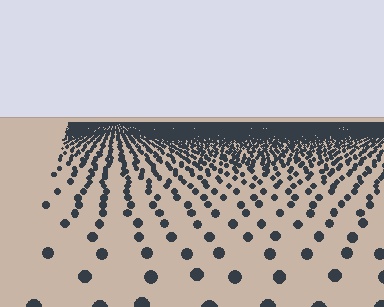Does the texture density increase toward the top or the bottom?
Density increases toward the top.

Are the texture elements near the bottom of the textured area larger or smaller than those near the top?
Larger. Near the bottom, elements are closer to the viewer and appear at a bigger on-screen size.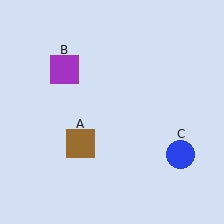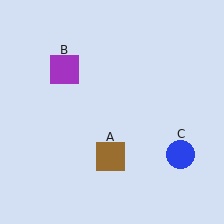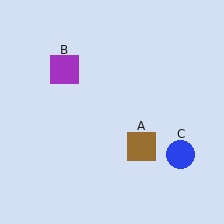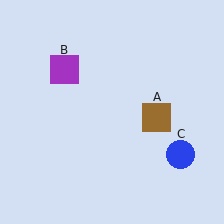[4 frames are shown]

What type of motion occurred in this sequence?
The brown square (object A) rotated counterclockwise around the center of the scene.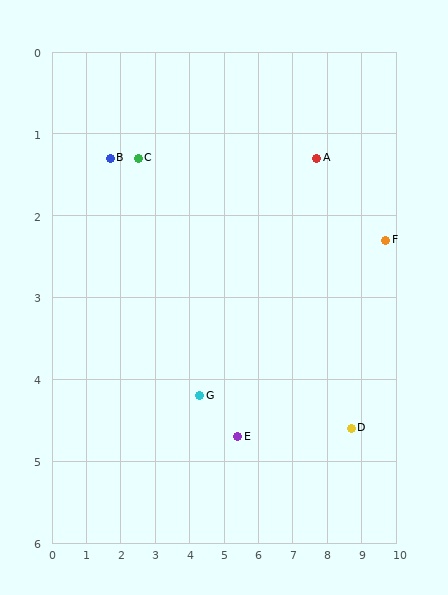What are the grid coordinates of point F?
Point F is at approximately (9.7, 2.3).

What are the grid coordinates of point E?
Point E is at approximately (5.4, 4.7).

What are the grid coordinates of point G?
Point G is at approximately (4.3, 4.2).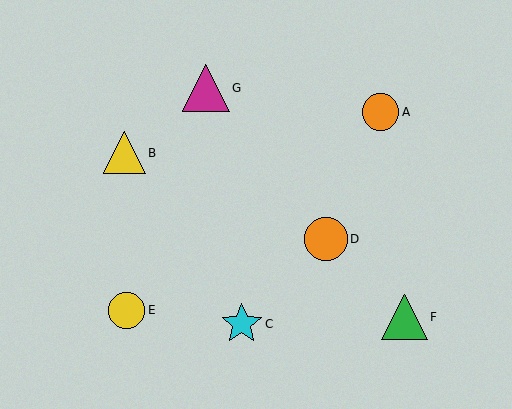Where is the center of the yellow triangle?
The center of the yellow triangle is at (124, 153).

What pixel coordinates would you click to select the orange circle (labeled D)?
Click at (326, 239) to select the orange circle D.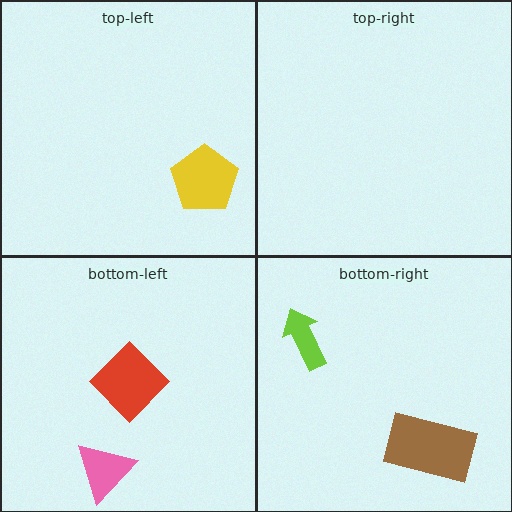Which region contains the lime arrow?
The bottom-right region.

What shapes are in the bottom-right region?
The lime arrow, the brown rectangle.